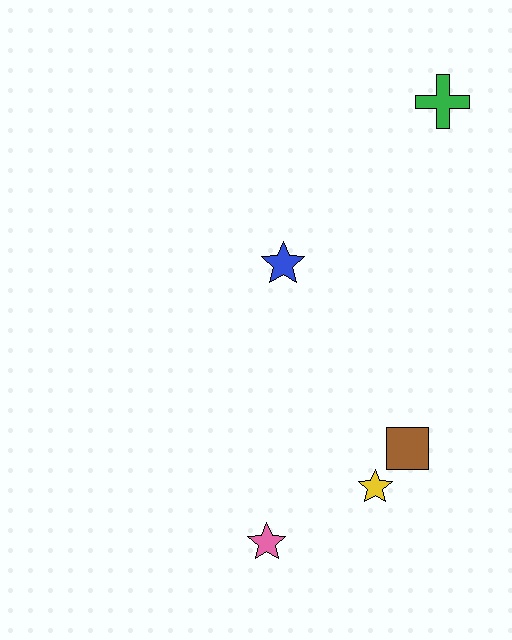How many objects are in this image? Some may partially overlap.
There are 5 objects.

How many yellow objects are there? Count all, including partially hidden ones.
There is 1 yellow object.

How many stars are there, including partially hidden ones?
There are 3 stars.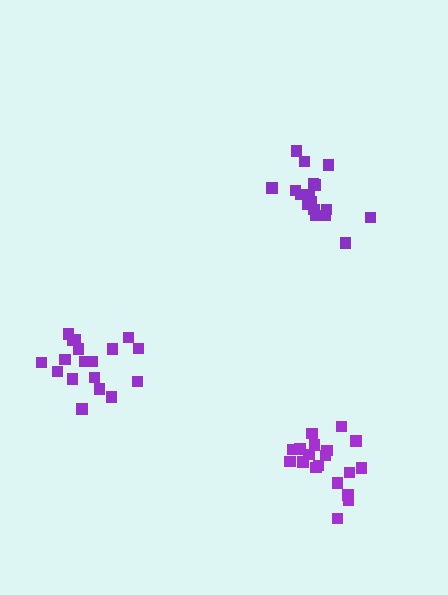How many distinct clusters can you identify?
There are 3 distinct clusters.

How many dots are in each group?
Group 1: 19 dots, Group 2: 17 dots, Group 3: 18 dots (54 total).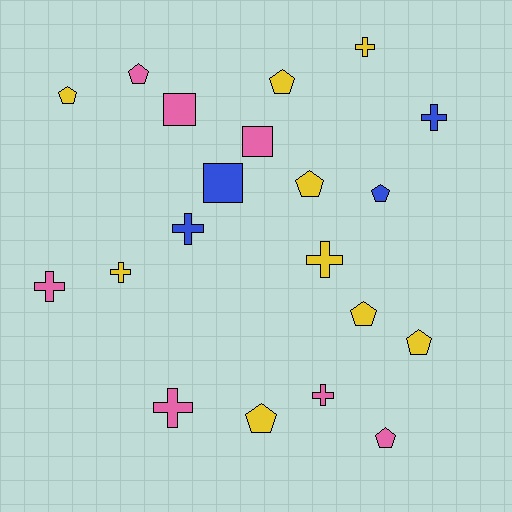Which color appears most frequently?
Yellow, with 9 objects.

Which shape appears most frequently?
Pentagon, with 9 objects.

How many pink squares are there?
There are 2 pink squares.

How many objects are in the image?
There are 20 objects.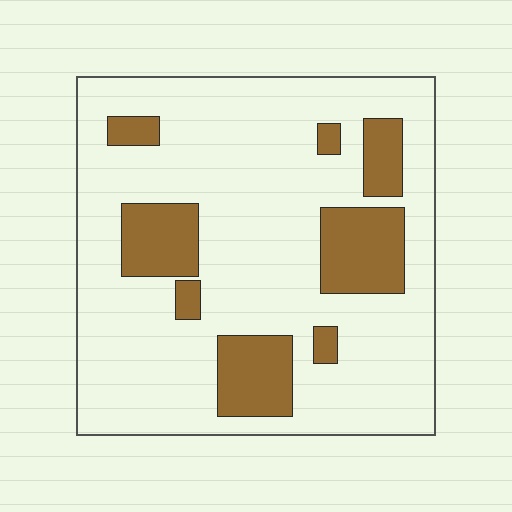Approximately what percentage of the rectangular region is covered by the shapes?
Approximately 20%.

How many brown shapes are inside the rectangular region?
8.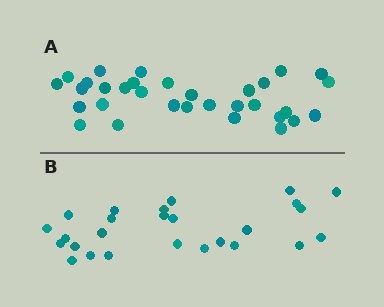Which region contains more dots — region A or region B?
Region A (the top region) has more dots.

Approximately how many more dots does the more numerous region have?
Region A has about 6 more dots than region B.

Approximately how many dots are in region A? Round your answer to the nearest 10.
About 30 dots. (The exact count is 32, which rounds to 30.)